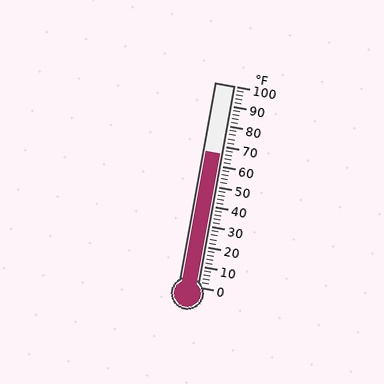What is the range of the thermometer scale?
The thermometer scale ranges from 0°F to 100°F.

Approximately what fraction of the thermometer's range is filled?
The thermometer is filled to approximately 65% of its range.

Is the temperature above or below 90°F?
The temperature is below 90°F.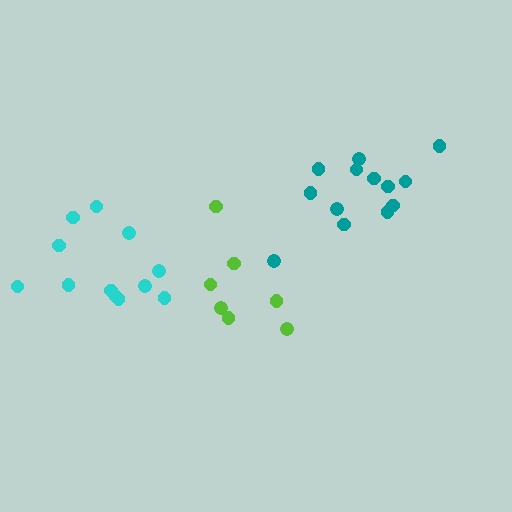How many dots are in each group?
Group 1: 13 dots, Group 2: 12 dots, Group 3: 7 dots (32 total).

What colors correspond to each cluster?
The clusters are colored: teal, cyan, lime.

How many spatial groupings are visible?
There are 3 spatial groupings.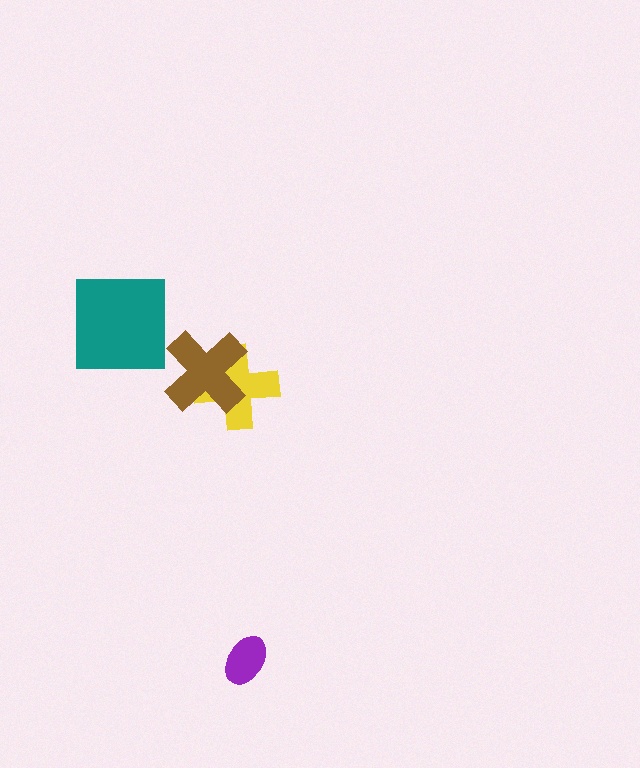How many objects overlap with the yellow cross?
1 object overlaps with the yellow cross.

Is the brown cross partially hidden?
No, no other shape covers it.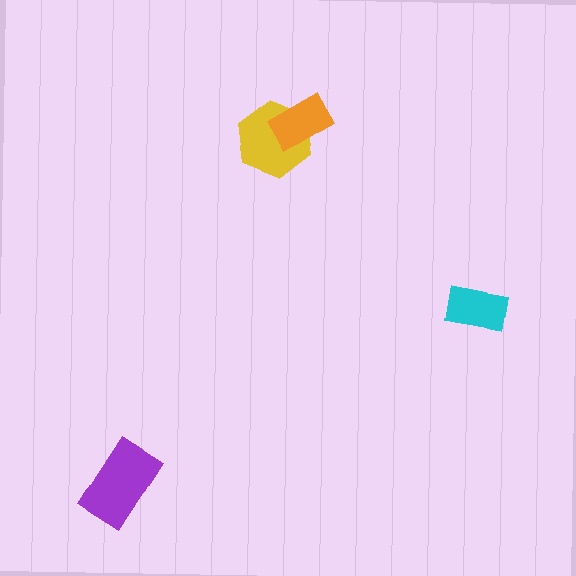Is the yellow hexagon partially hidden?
Yes, it is partially covered by another shape.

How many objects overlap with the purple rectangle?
0 objects overlap with the purple rectangle.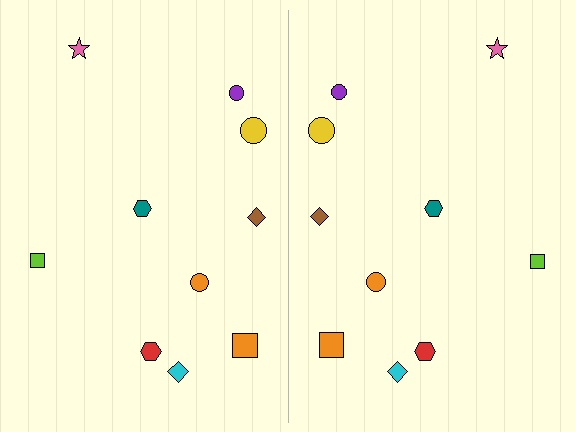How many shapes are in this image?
There are 20 shapes in this image.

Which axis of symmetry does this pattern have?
The pattern has a vertical axis of symmetry running through the center of the image.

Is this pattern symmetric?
Yes, this pattern has bilateral (reflection) symmetry.